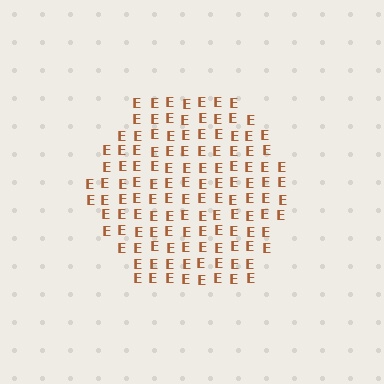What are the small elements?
The small elements are letter E's.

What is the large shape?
The large shape is a hexagon.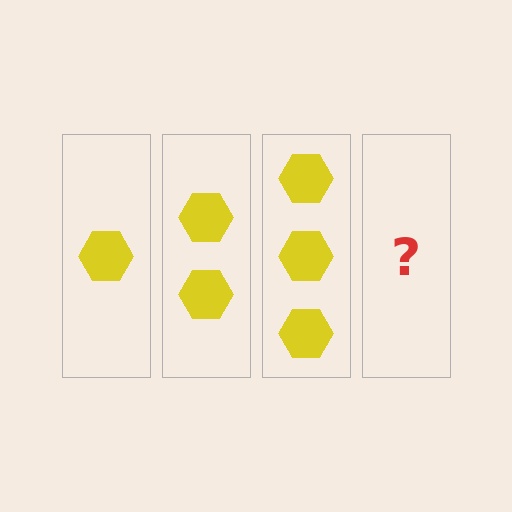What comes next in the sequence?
The next element should be 4 hexagons.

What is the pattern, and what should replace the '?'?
The pattern is that each step adds one more hexagon. The '?' should be 4 hexagons.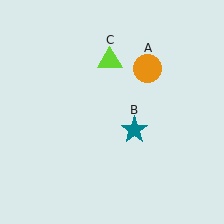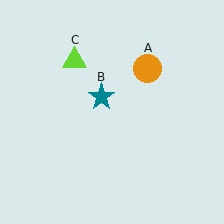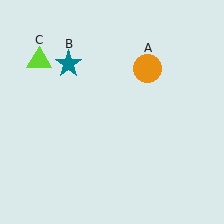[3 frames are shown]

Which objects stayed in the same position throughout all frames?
Orange circle (object A) remained stationary.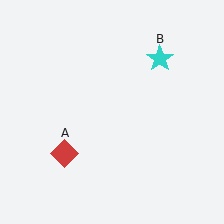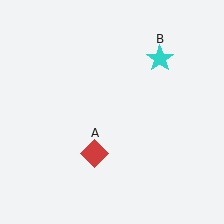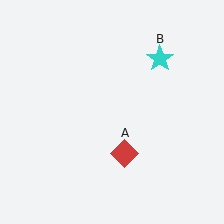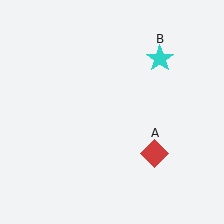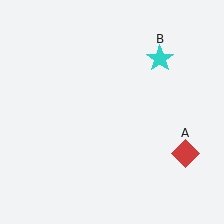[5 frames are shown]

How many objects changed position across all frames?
1 object changed position: red diamond (object A).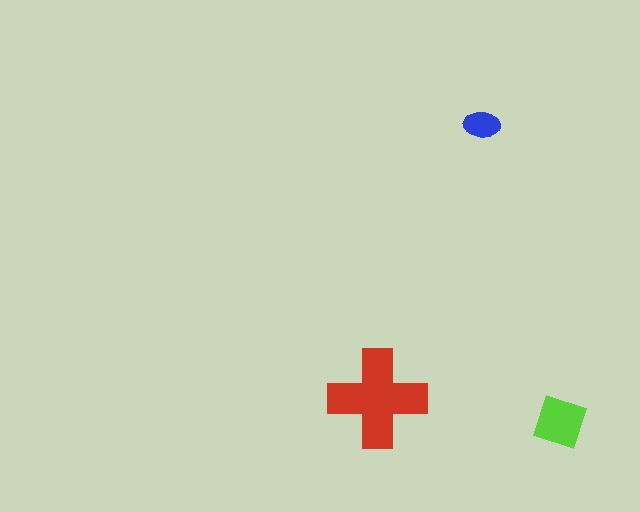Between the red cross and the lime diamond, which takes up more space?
The red cross.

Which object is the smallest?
The blue ellipse.